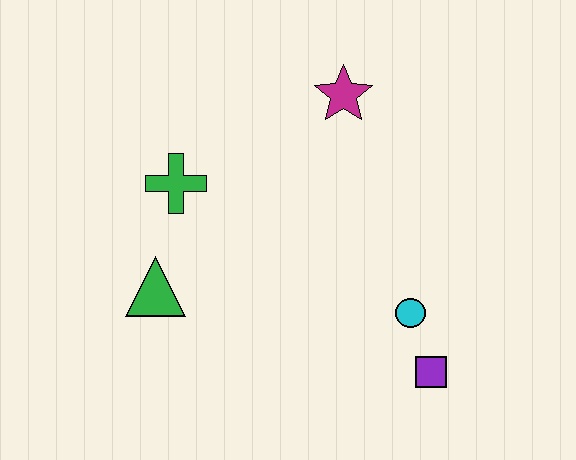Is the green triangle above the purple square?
Yes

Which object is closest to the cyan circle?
The purple square is closest to the cyan circle.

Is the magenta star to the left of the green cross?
No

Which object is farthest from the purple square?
The green cross is farthest from the purple square.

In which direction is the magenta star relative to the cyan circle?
The magenta star is above the cyan circle.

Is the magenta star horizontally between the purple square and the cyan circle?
No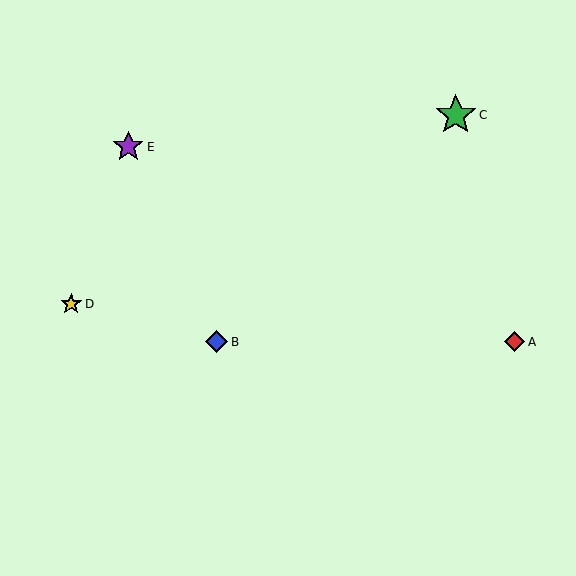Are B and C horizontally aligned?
No, B is at y≈342 and C is at y≈115.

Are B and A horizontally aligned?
Yes, both are at y≈342.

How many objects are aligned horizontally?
2 objects (A, B) are aligned horizontally.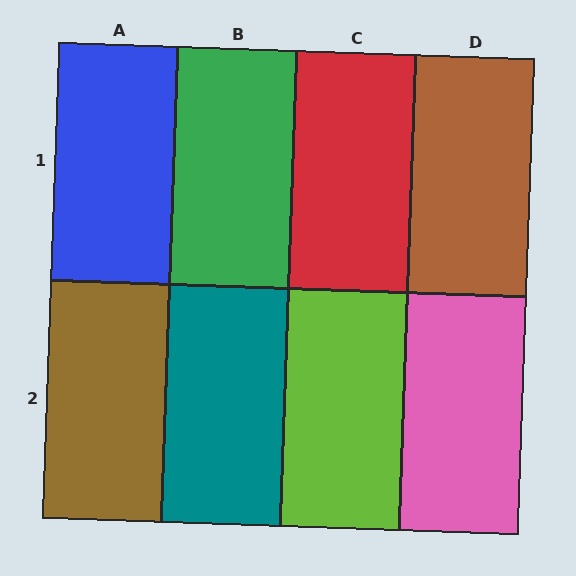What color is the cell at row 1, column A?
Blue.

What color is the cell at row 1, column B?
Green.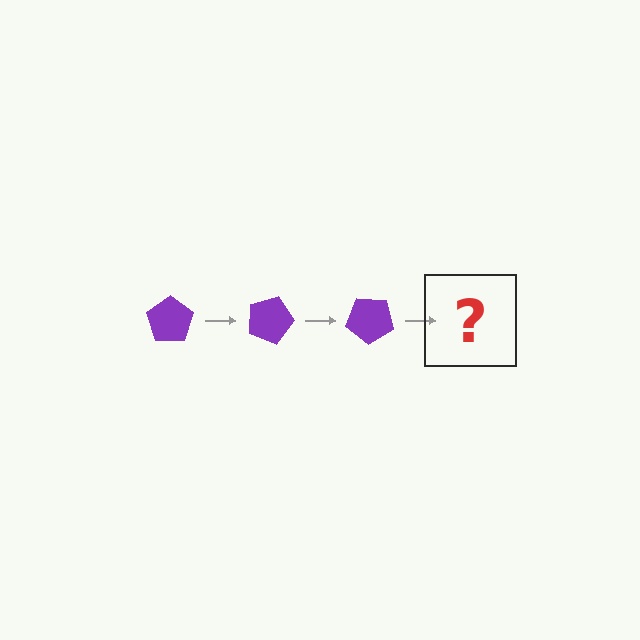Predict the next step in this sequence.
The next step is a purple pentagon rotated 60 degrees.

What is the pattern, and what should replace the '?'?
The pattern is that the pentagon rotates 20 degrees each step. The '?' should be a purple pentagon rotated 60 degrees.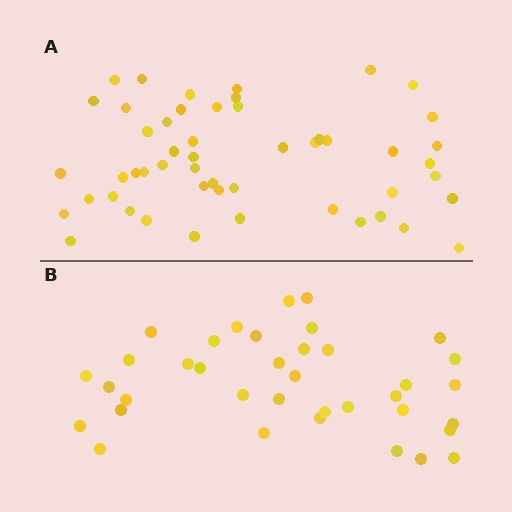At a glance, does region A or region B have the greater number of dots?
Region A (the top region) has more dots.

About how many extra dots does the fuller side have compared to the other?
Region A has approximately 15 more dots than region B.